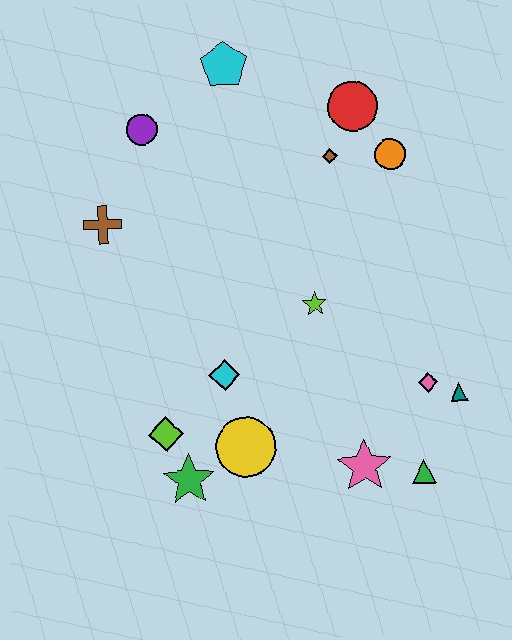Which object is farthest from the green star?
The cyan pentagon is farthest from the green star.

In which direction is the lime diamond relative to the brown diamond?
The lime diamond is below the brown diamond.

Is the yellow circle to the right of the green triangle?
No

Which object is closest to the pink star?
The green triangle is closest to the pink star.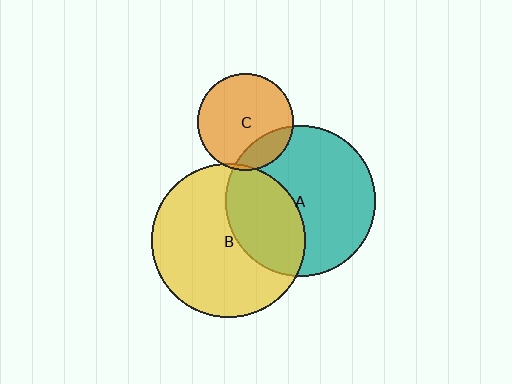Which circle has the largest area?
Circle B (yellow).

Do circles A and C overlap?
Yes.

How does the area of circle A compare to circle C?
Approximately 2.4 times.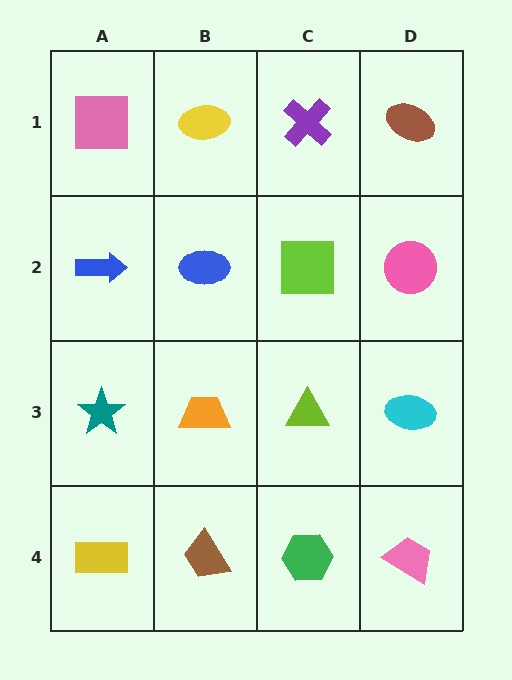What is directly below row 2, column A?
A teal star.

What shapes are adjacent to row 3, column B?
A blue ellipse (row 2, column B), a brown trapezoid (row 4, column B), a teal star (row 3, column A), a lime triangle (row 3, column C).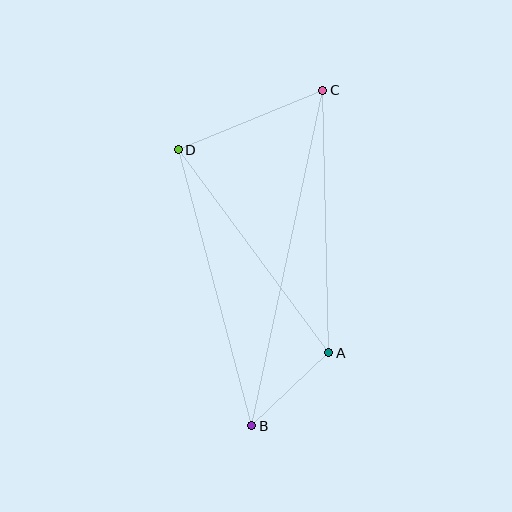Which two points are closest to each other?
Points A and B are closest to each other.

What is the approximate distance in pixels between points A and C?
The distance between A and C is approximately 262 pixels.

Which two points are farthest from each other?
Points B and C are farthest from each other.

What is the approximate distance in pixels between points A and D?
The distance between A and D is approximately 252 pixels.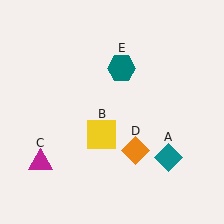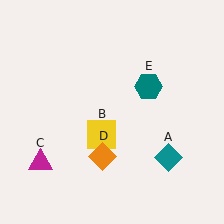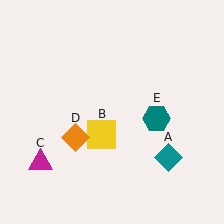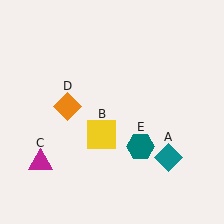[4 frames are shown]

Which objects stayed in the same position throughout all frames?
Teal diamond (object A) and yellow square (object B) and magenta triangle (object C) remained stationary.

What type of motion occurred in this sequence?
The orange diamond (object D), teal hexagon (object E) rotated clockwise around the center of the scene.